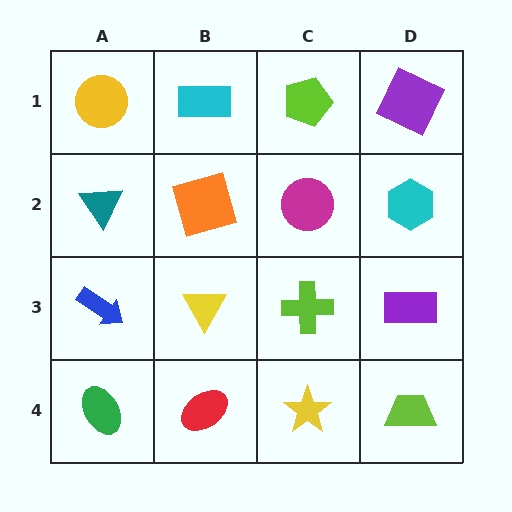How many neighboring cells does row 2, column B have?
4.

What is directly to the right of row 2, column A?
An orange square.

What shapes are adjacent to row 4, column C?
A lime cross (row 3, column C), a red ellipse (row 4, column B), a lime trapezoid (row 4, column D).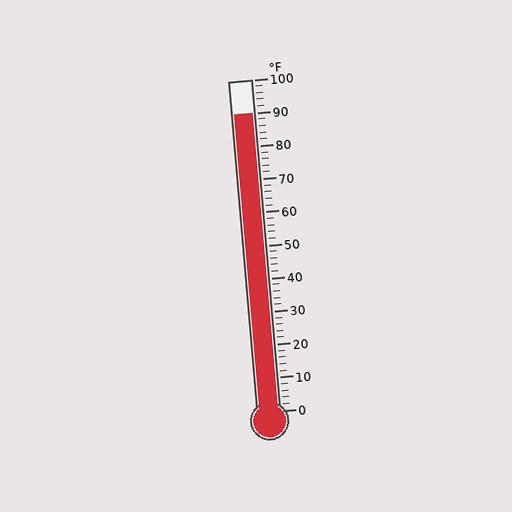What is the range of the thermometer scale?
The thermometer scale ranges from 0°F to 100°F.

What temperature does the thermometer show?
The thermometer shows approximately 90°F.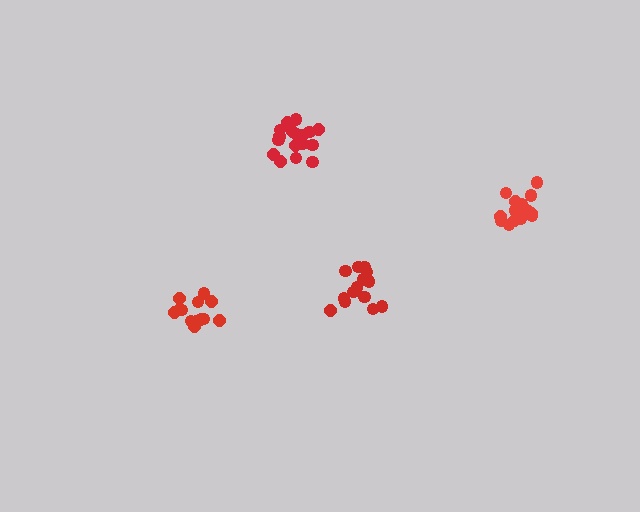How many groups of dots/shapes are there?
There are 4 groups.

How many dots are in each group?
Group 1: 17 dots, Group 2: 13 dots, Group 3: 14 dots, Group 4: 15 dots (59 total).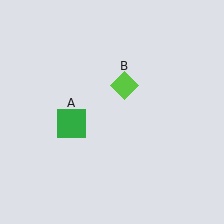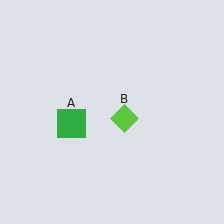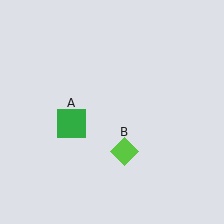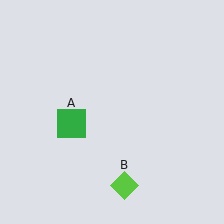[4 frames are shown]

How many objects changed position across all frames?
1 object changed position: lime diamond (object B).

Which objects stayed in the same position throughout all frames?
Green square (object A) remained stationary.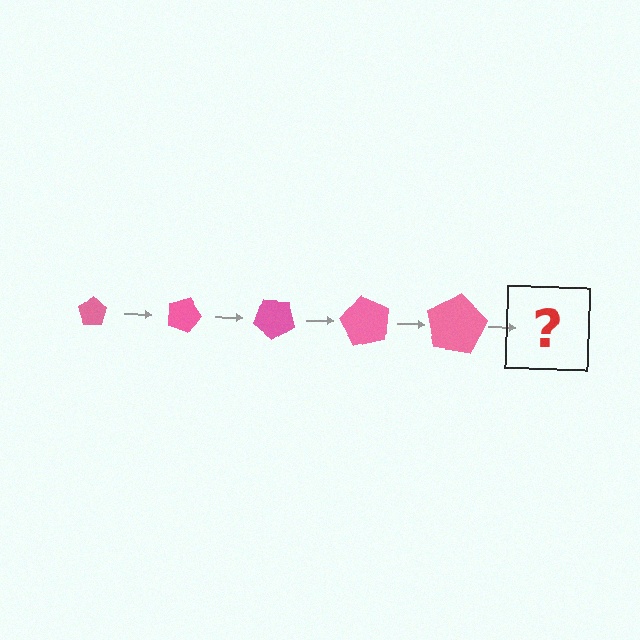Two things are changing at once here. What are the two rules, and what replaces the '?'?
The two rules are that the pentagon grows larger each step and it rotates 20 degrees each step. The '?' should be a pentagon, larger than the previous one and rotated 100 degrees from the start.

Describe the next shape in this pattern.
It should be a pentagon, larger than the previous one and rotated 100 degrees from the start.